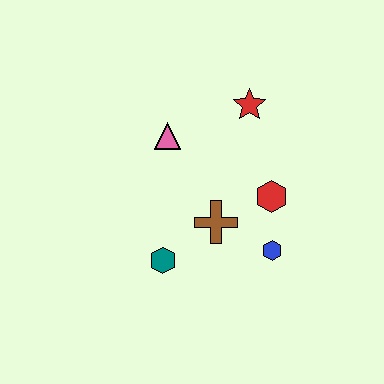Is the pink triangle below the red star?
Yes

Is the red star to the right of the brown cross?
Yes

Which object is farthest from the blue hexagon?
The pink triangle is farthest from the blue hexagon.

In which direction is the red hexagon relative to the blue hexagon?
The red hexagon is above the blue hexagon.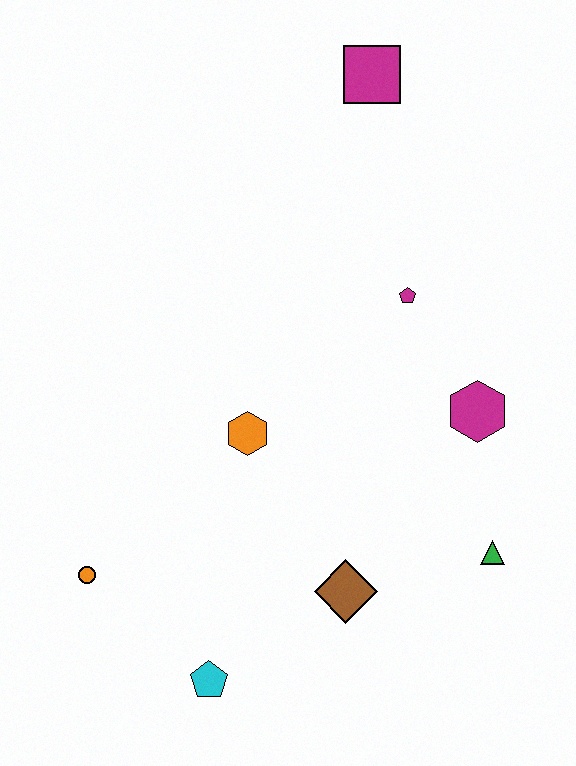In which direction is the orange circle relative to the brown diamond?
The orange circle is to the left of the brown diamond.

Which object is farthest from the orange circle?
The magenta square is farthest from the orange circle.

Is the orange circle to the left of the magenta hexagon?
Yes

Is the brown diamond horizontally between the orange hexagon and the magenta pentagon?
Yes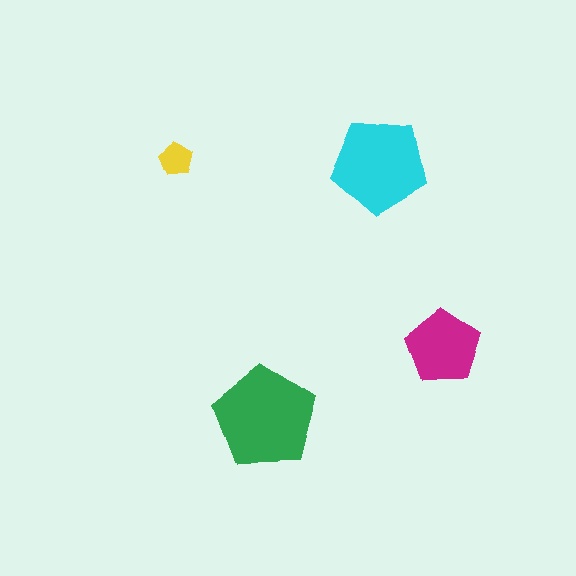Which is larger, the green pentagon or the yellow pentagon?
The green one.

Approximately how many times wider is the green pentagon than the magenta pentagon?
About 1.5 times wider.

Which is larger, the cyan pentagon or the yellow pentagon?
The cyan one.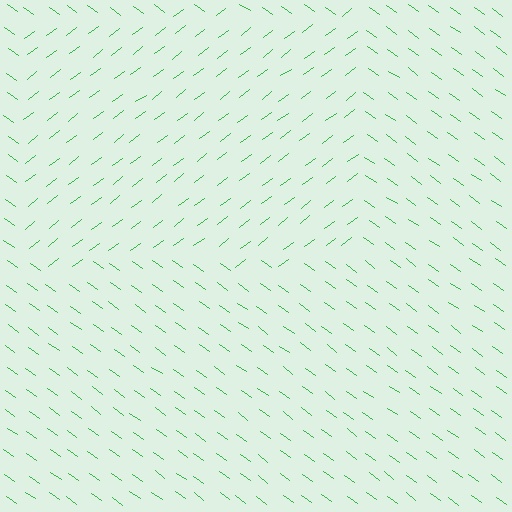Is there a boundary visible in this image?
Yes, there is a texture boundary formed by a change in line orientation.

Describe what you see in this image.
The image is filled with small green line segments. A rectangle region in the image has lines oriented differently from the surrounding lines, creating a visible texture boundary.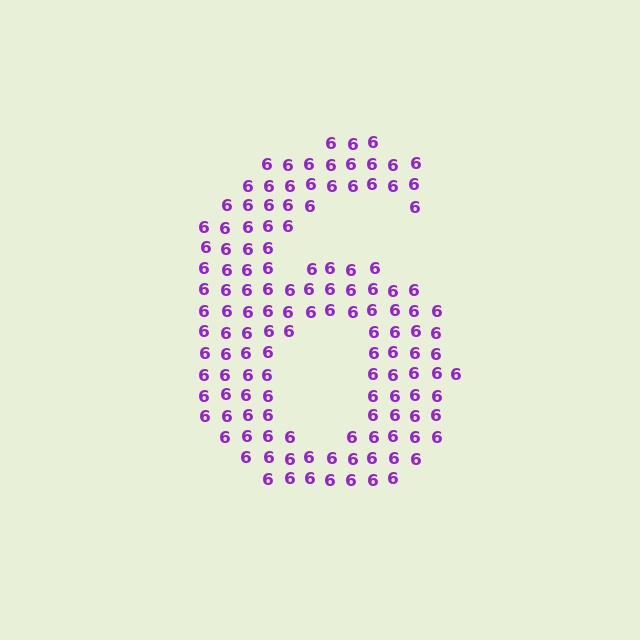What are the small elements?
The small elements are digit 6's.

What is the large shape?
The large shape is the digit 6.